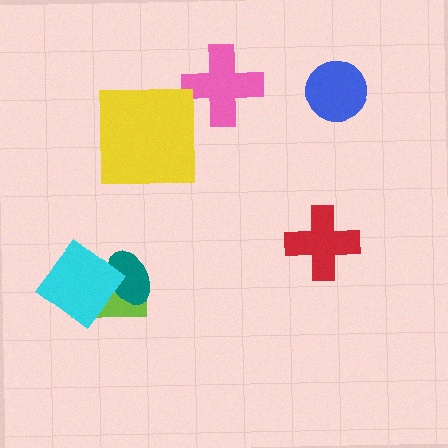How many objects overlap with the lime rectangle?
2 objects overlap with the lime rectangle.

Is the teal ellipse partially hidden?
Yes, it is partially covered by another shape.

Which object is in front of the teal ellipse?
The cyan diamond is in front of the teal ellipse.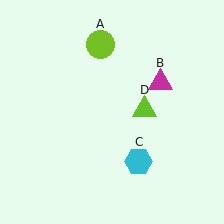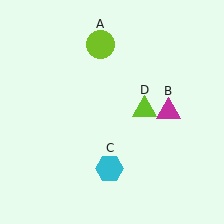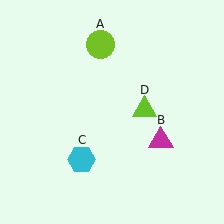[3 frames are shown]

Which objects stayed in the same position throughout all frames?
Lime circle (object A) and lime triangle (object D) remained stationary.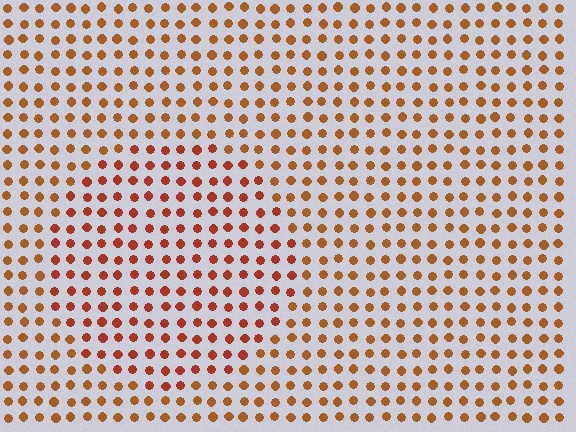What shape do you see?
I see a circle.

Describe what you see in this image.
The image is filled with small brown elements in a uniform arrangement. A circle-shaped region is visible where the elements are tinted to a slightly different hue, forming a subtle color boundary.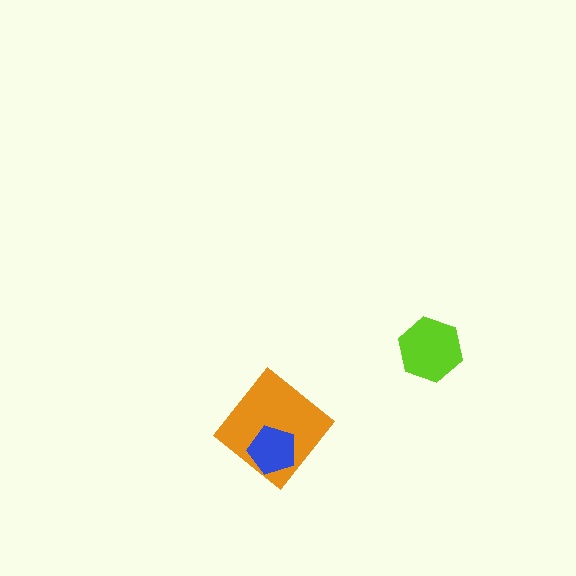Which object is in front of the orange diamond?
The blue pentagon is in front of the orange diamond.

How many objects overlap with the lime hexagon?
0 objects overlap with the lime hexagon.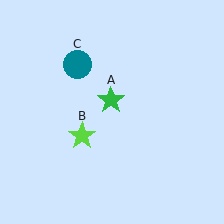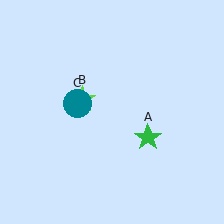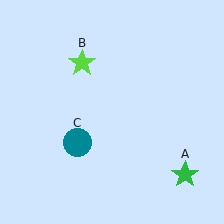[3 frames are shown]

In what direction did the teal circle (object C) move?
The teal circle (object C) moved down.